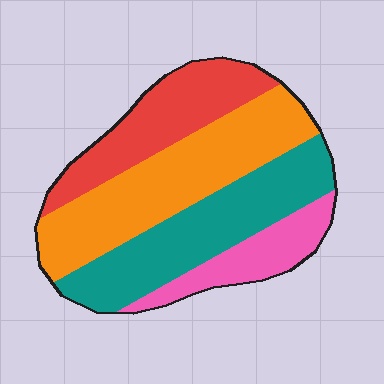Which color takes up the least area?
Pink, at roughly 15%.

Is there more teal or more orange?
Orange.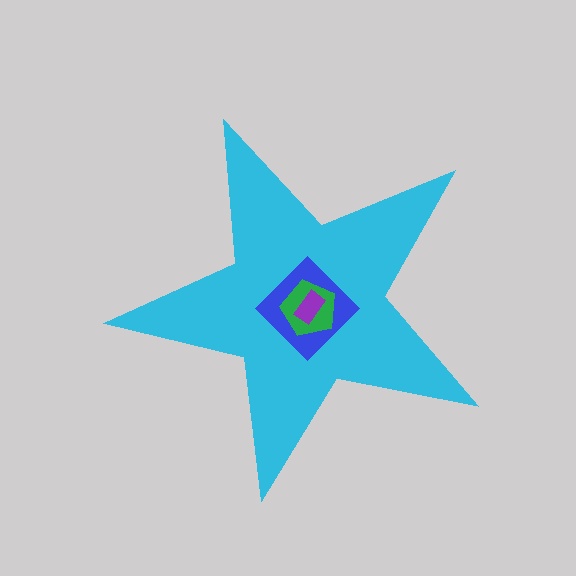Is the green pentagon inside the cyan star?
Yes.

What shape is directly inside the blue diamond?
The green pentagon.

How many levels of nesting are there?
4.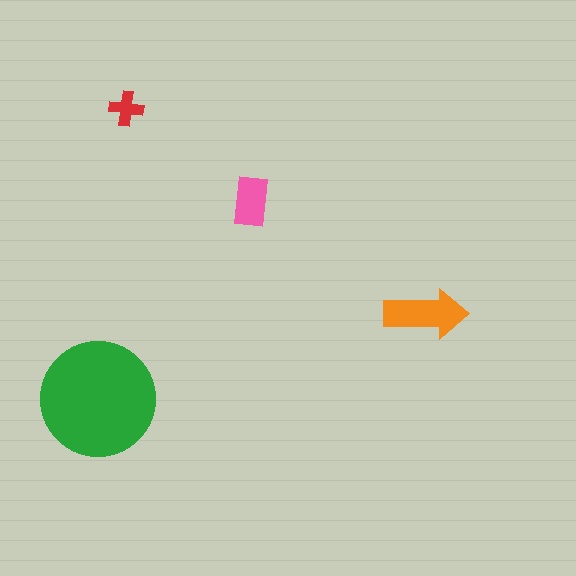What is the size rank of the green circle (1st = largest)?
1st.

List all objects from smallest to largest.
The red cross, the pink rectangle, the orange arrow, the green circle.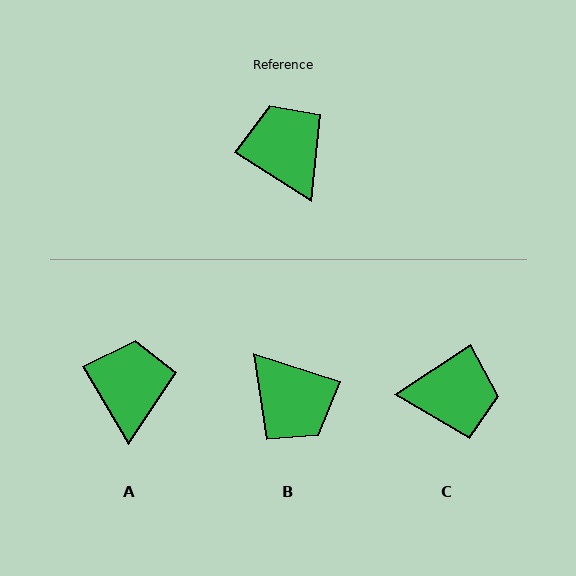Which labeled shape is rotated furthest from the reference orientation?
B, about 166 degrees away.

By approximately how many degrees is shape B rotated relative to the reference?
Approximately 166 degrees clockwise.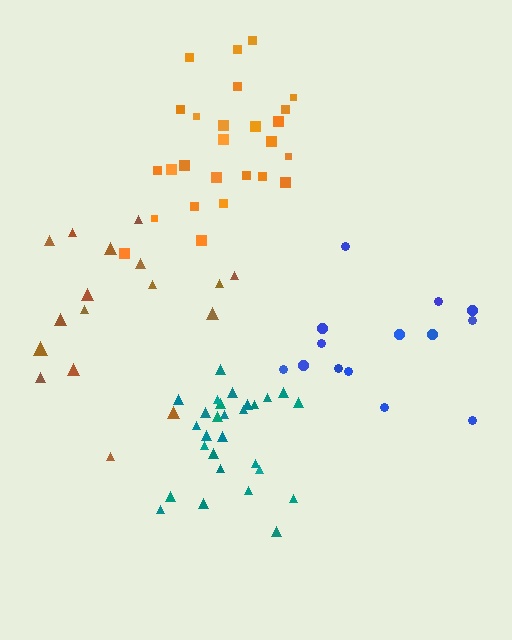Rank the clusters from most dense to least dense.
teal, orange, brown, blue.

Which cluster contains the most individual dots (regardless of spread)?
Teal (28).